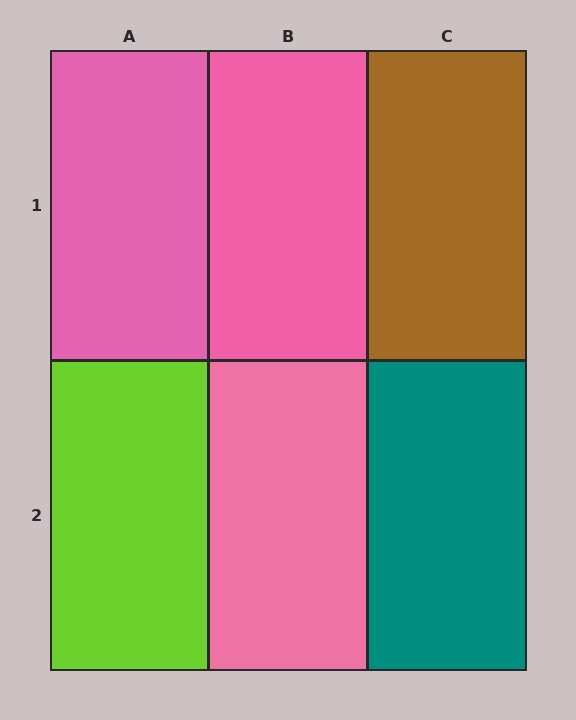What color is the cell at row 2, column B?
Pink.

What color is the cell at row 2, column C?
Teal.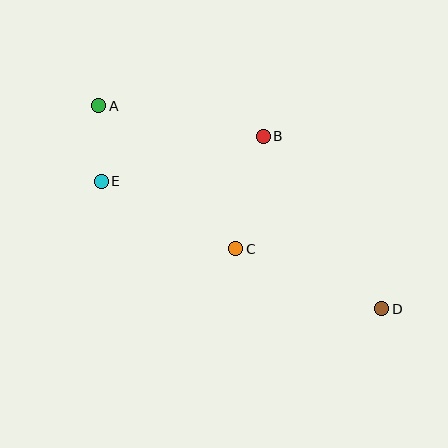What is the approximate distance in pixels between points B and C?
The distance between B and C is approximately 116 pixels.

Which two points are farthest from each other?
Points A and D are farthest from each other.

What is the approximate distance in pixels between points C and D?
The distance between C and D is approximately 158 pixels.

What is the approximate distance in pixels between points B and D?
The distance between B and D is approximately 209 pixels.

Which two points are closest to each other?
Points A and E are closest to each other.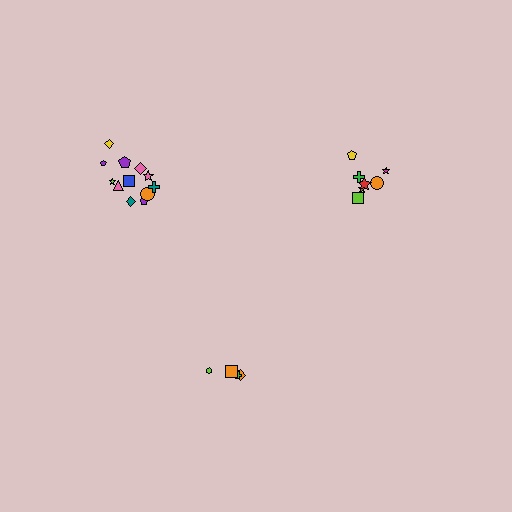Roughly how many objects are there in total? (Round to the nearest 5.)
Roughly 25 objects in total.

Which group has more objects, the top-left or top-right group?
The top-left group.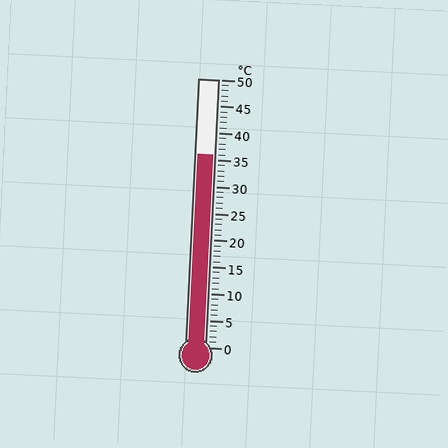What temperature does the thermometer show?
The thermometer shows approximately 36°C.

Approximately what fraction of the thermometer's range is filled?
The thermometer is filled to approximately 70% of its range.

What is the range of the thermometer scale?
The thermometer scale ranges from 0°C to 50°C.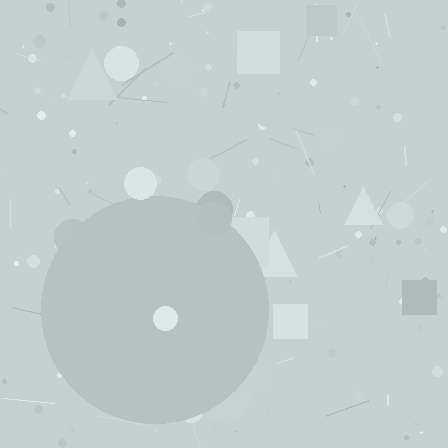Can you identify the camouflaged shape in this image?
The camouflaged shape is a circle.